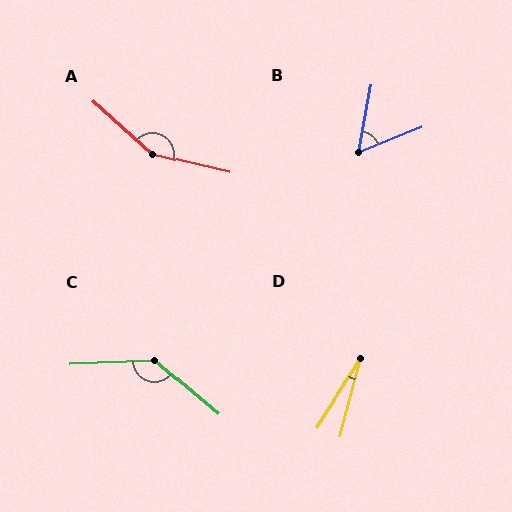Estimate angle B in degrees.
Approximately 57 degrees.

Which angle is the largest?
A, at approximately 151 degrees.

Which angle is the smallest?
D, at approximately 18 degrees.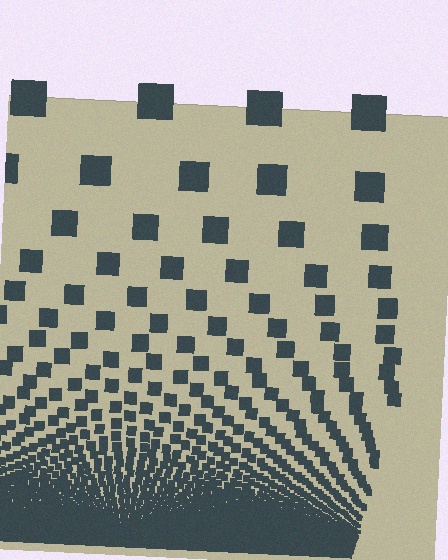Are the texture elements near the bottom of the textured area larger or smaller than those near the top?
Smaller. The gradient is inverted — elements near the bottom are smaller and denser.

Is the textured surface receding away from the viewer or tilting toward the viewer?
The surface appears to tilt toward the viewer. Texture elements get larger and sparser toward the top.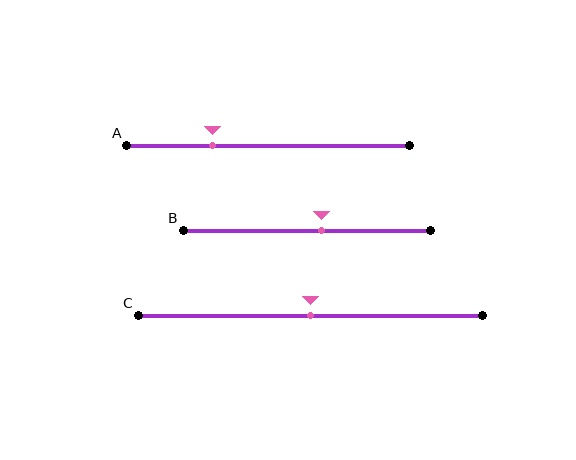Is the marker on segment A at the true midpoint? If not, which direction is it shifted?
No, the marker on segment A is shifted to the left by about 20% of the segment length.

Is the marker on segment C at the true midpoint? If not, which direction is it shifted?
Yes, the marker on segment C is at the true midpoint.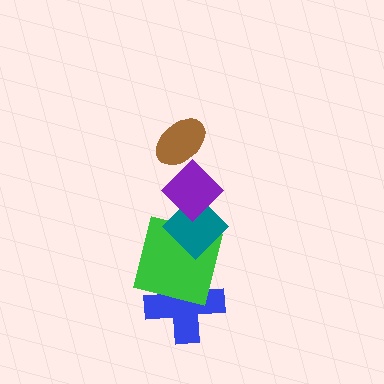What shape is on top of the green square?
The teal diamond is on top of the green square.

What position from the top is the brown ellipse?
The brown ellipse is 1st from the top.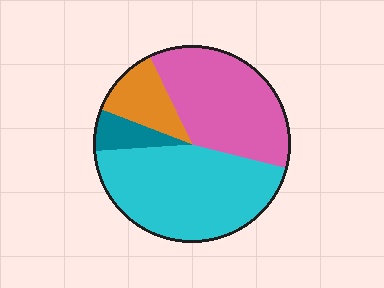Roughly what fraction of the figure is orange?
Orange takes up about one eighth (1/8) of the figure.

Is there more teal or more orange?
Orange.